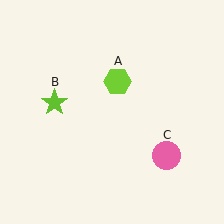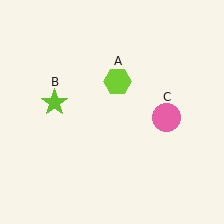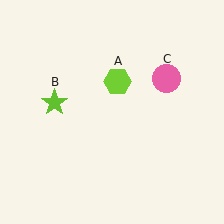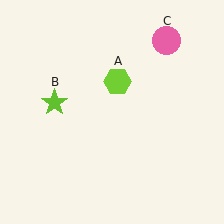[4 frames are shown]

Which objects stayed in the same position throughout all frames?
Lime hexagon (object A) and lime star (object B) remained stationary.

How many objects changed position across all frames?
1 object changed position: pink circle (object C).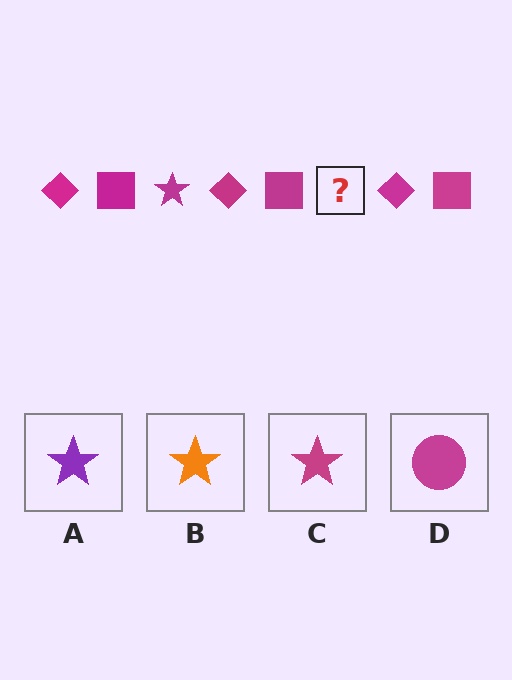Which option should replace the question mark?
Option C.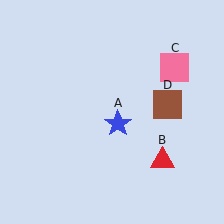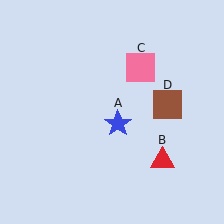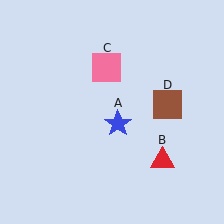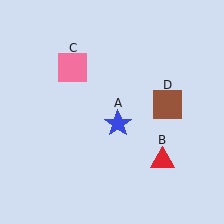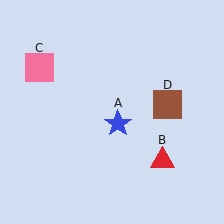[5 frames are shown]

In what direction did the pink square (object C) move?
The pink square (object C) moved left.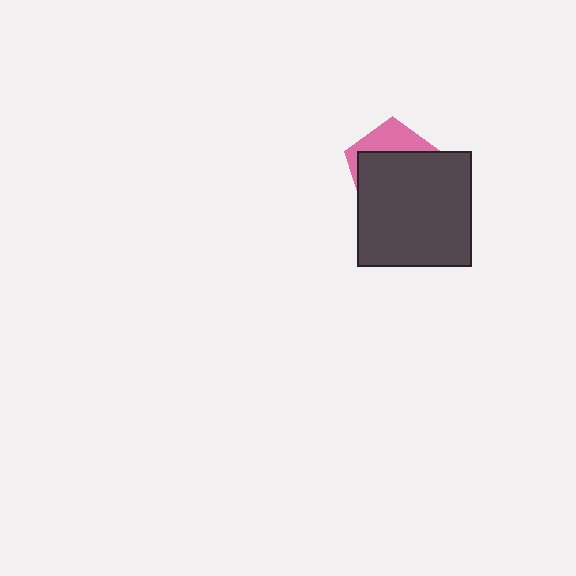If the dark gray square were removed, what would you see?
You would see the complete pink pentagon.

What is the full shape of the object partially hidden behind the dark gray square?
The partially hidden object is a pink pentagon.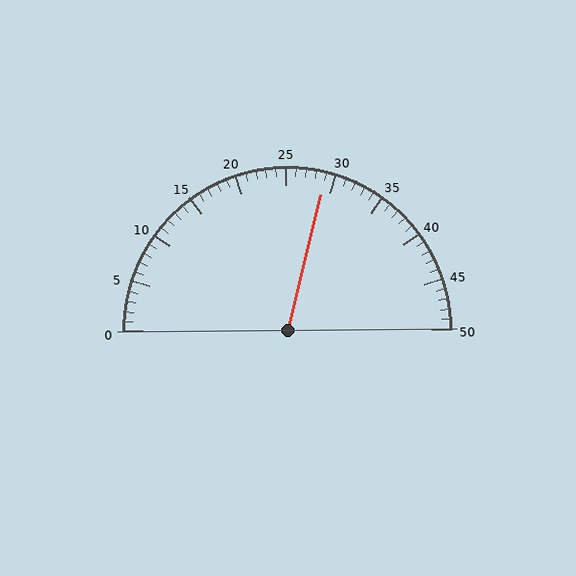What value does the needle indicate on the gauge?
The needle indicates approximately 29.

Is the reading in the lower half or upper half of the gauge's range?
The reading is in the upper half of the range (0 to 50).